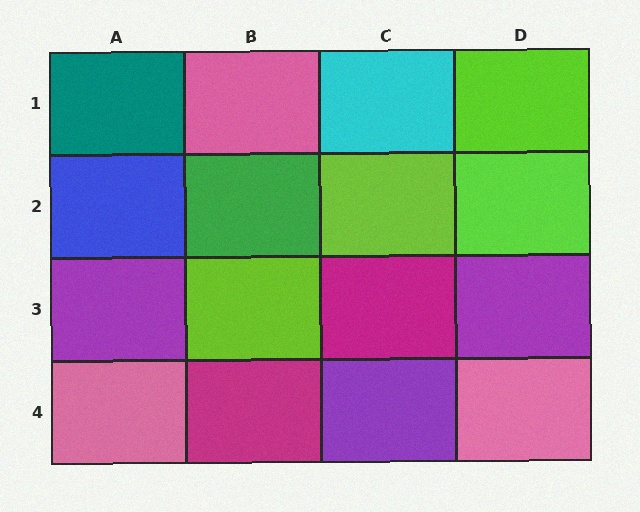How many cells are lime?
4 cells are lime.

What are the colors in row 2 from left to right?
Blue, green, lime, lime.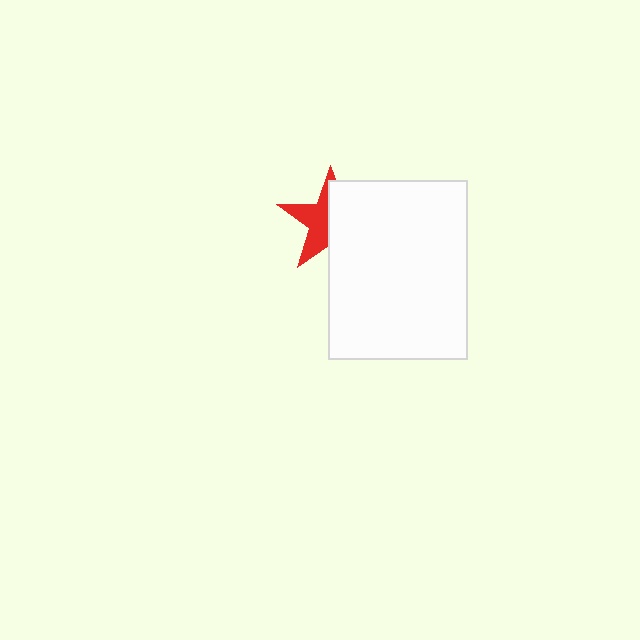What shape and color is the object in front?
The object in front is a white rectangle.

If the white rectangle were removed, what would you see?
You would see the complete red star.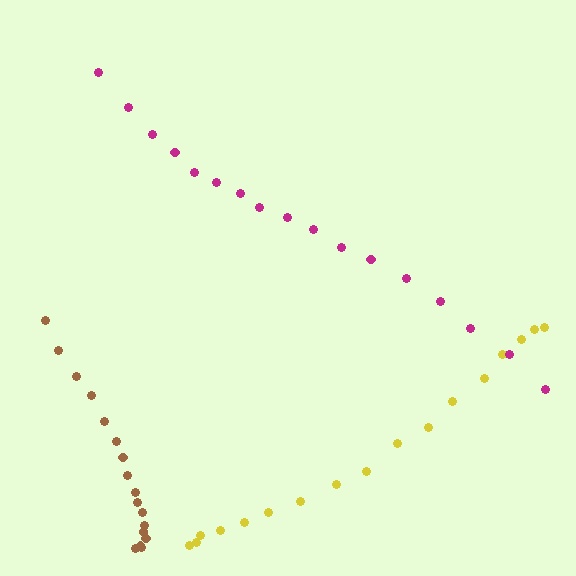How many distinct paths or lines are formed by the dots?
There are 3 distinct paths.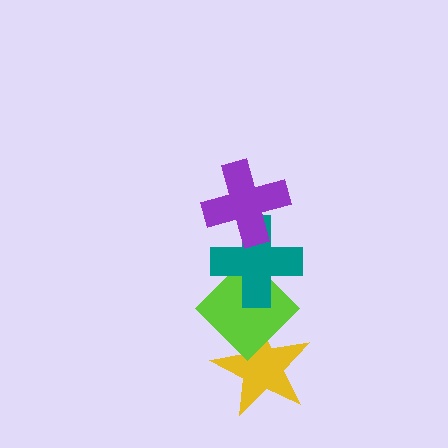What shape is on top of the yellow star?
The lime diamond is on top of the yellow star.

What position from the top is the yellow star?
The yellow star is 4th from the top.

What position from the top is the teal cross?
The teal cross is 2nd from the top.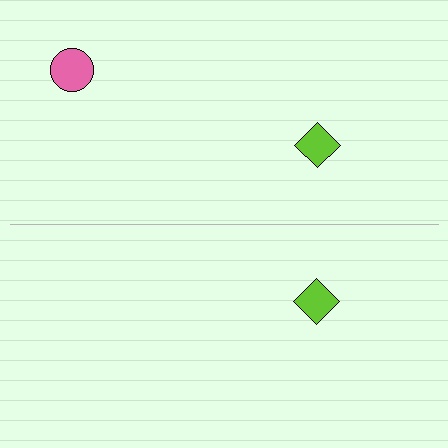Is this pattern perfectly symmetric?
No, the pattern is not perfectly symmetric. A pink circle is missing from the bottom side.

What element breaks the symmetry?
A pink circle is missing from the bottom side.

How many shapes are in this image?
There are 3 shapes in this image.